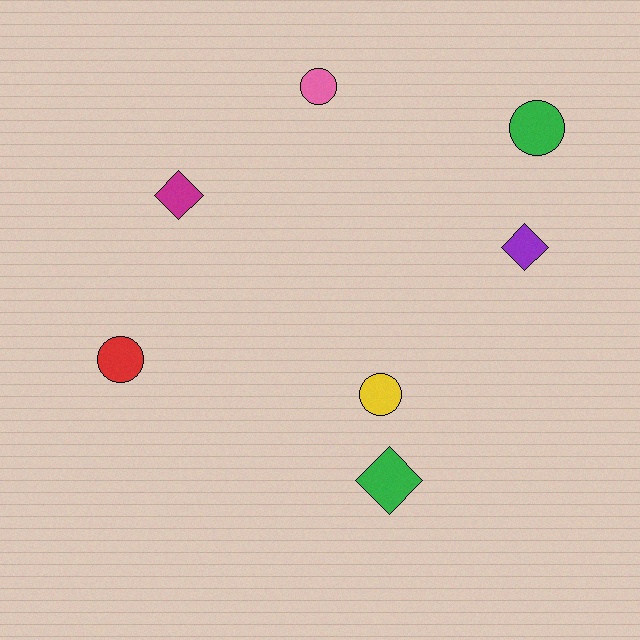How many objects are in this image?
There are 7 objects.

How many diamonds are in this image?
There are 3 diamonds.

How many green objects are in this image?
There are 2 green objects.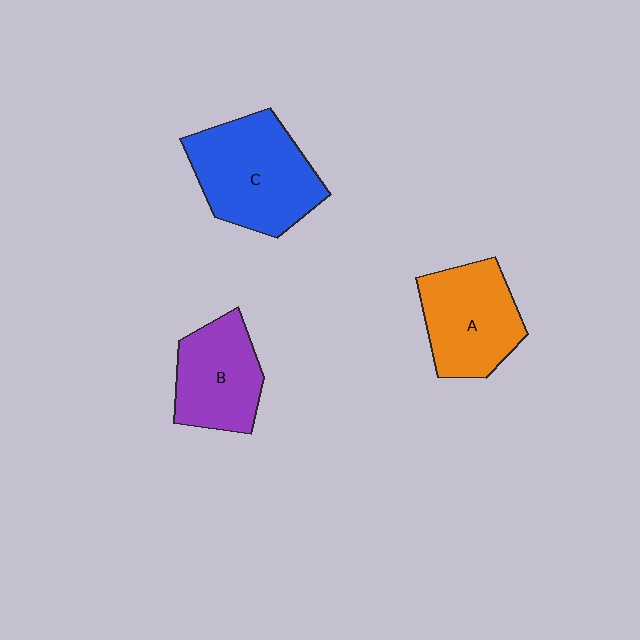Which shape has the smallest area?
Shape B (purple).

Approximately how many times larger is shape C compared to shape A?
Approximately 1.2 times.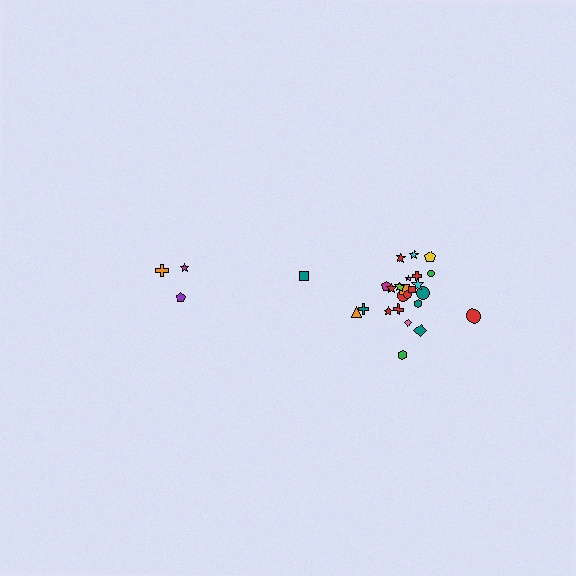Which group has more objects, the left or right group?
The right group.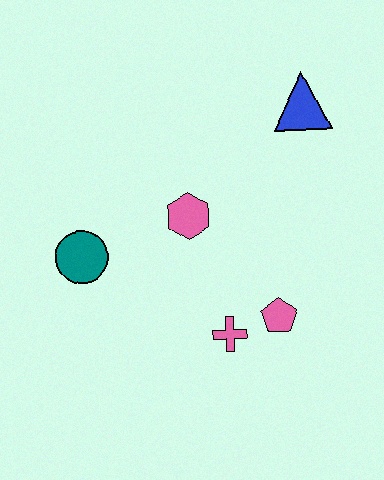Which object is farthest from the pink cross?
The blue triangle is farthest from the pink cross.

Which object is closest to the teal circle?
The pink hexagon is closest to the teal circle.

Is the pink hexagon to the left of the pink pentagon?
Yes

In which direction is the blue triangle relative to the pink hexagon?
The blue triangle is to the right of the pink hexagon.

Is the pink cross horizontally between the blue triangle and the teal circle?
Yes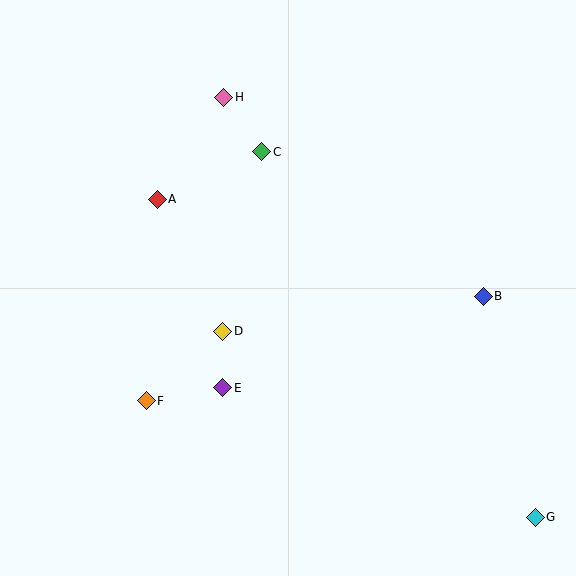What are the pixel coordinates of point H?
Point H is at (224, 97).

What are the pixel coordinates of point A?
Point A is at (157, 199).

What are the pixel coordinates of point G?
Point G is at (535, 517).